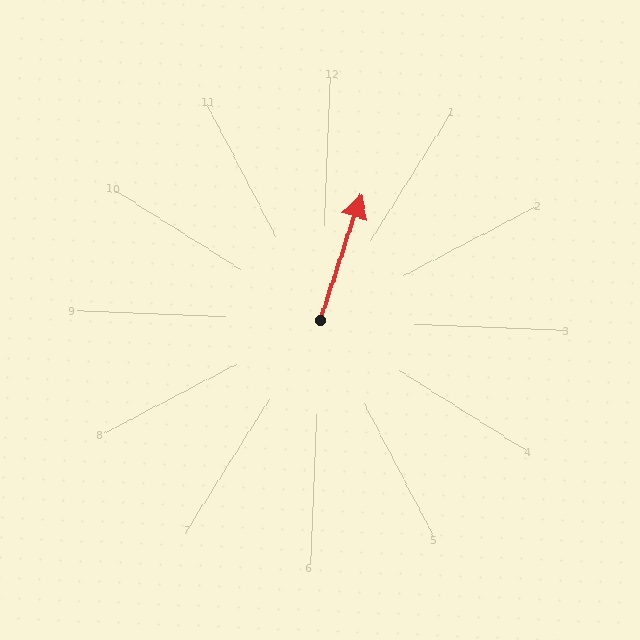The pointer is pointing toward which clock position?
Roughly 1 o'clock.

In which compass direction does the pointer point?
North.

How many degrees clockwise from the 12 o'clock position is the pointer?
Approximately 16 degrees.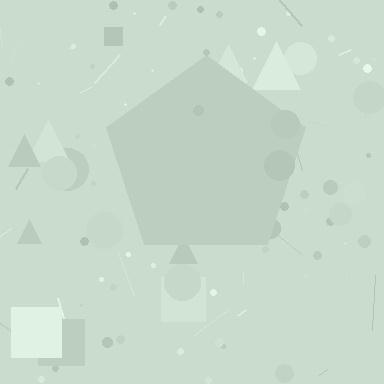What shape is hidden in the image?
A pentagon is hidden in the image.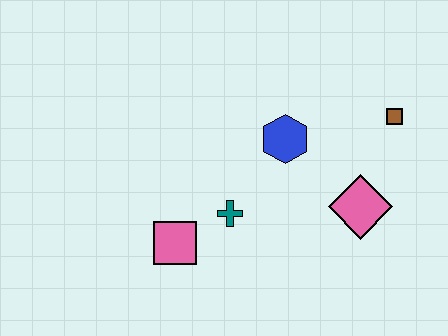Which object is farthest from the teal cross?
The brown square is farthest from the teal cross.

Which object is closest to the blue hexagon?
The teal cross is closest to the blue hexagon.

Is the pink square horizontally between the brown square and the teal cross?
No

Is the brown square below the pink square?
No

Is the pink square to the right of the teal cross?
No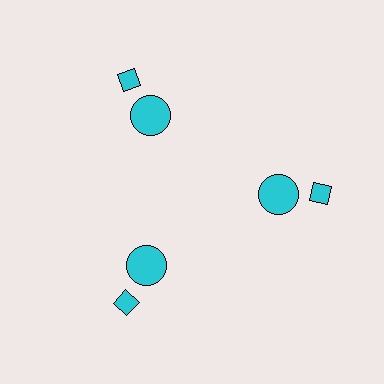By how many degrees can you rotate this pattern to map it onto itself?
The pattern maps onto itself every 120 degrees of rotation.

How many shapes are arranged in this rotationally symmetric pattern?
There are 6 shapes, arranged in 3 groups of 2.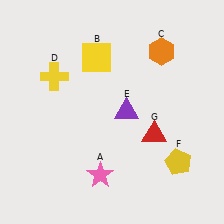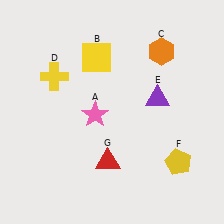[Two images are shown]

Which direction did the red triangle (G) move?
The red triangle (G) moved left.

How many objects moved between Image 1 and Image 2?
3 objects moved between the two images.